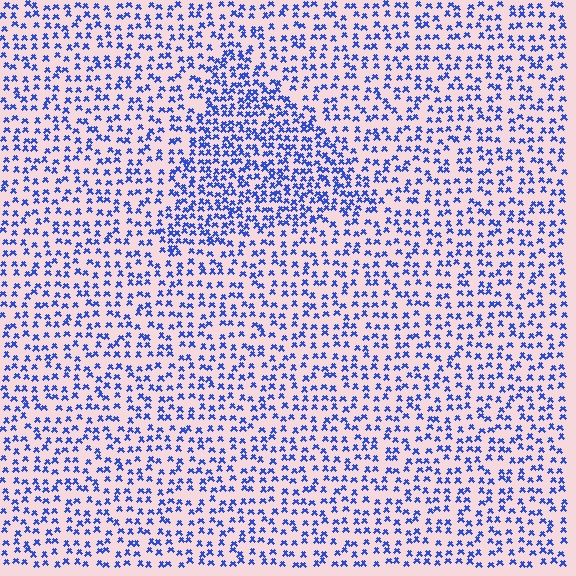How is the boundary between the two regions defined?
The boundary is defined by a change in element density (approximately 1.7x ratio). All elements are the same color, size, and shape.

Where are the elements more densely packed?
The elements are more densely packed inside the triangle boundary.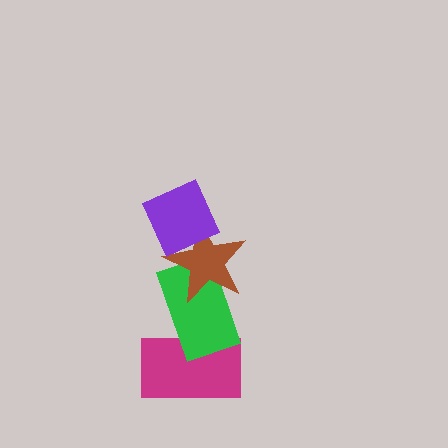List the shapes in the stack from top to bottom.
From top to bottom: the purple diamond, the brown star, the green rectangle, the magenta rectangle.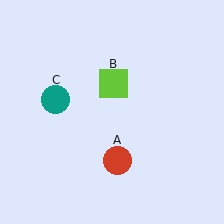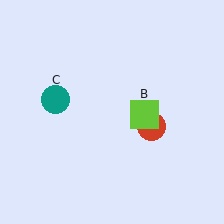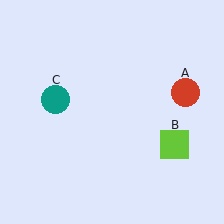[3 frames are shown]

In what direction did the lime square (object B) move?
The lime square (object B) moved down and to the right.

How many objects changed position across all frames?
2 objects changed position: red circle (object A), lime square (object B).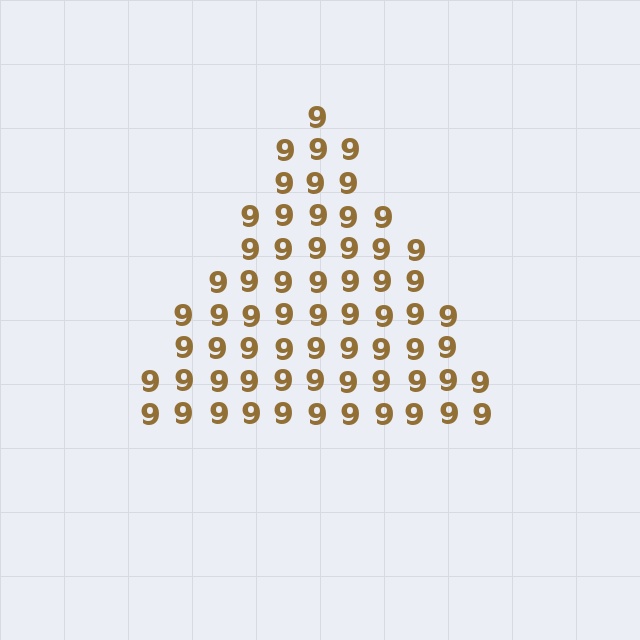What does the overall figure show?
The overall figure shows a triangle.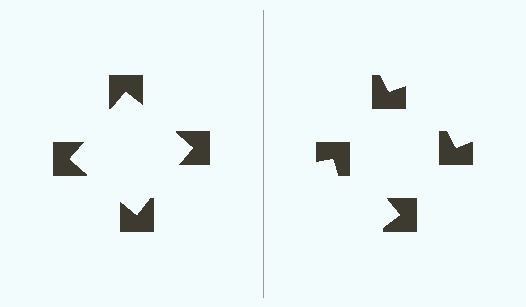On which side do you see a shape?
An illusory square appears on the left side. On the right side the wedge cuts are rotated, so no coherent shape forms.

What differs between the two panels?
The notched squares are positioned identically on both sides; only the wedge orientations differ. On the left they align to a square; on the right they are misaligned.